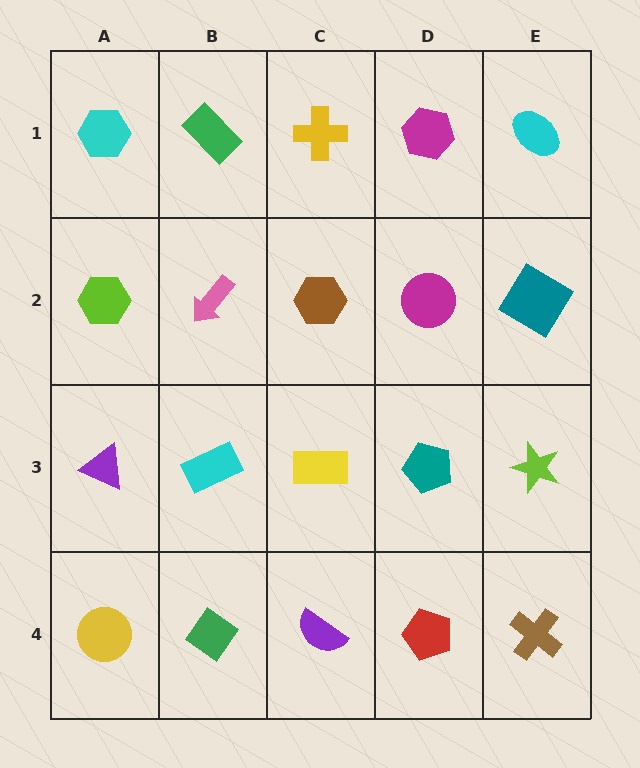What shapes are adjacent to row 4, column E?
A lime star (row 3, column E), a red pentagon (row 4, column D).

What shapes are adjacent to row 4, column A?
A purple triangle (row 3, column A), a green diamond (row 4, column B).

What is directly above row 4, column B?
A cyan rectangle.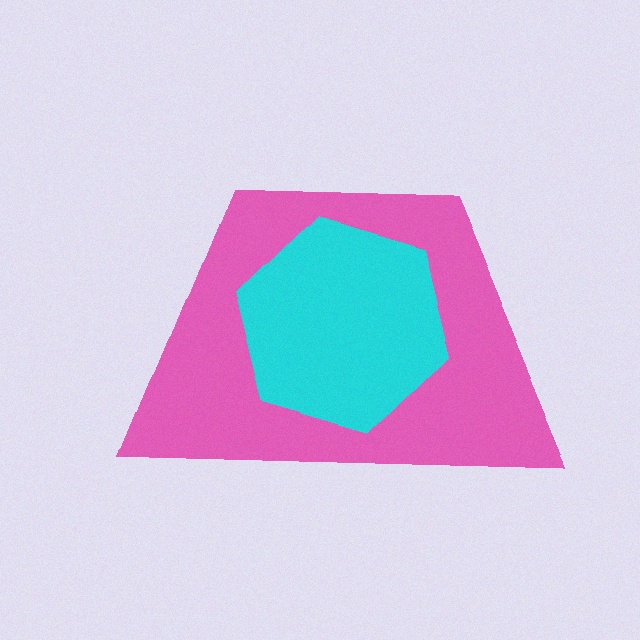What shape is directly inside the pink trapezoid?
The cyan hexagon.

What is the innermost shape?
The cyan hexagon.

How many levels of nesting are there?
2.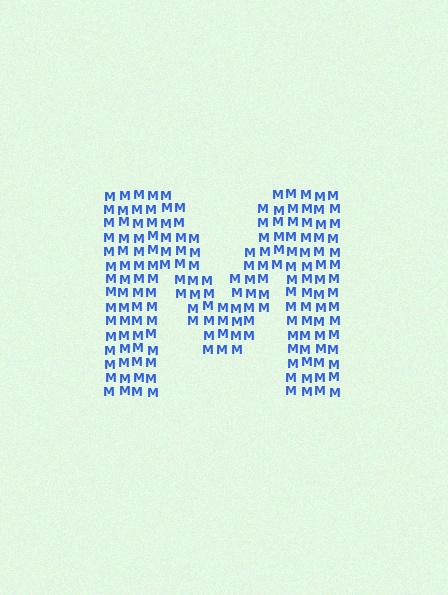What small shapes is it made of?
It is made of small letter M's.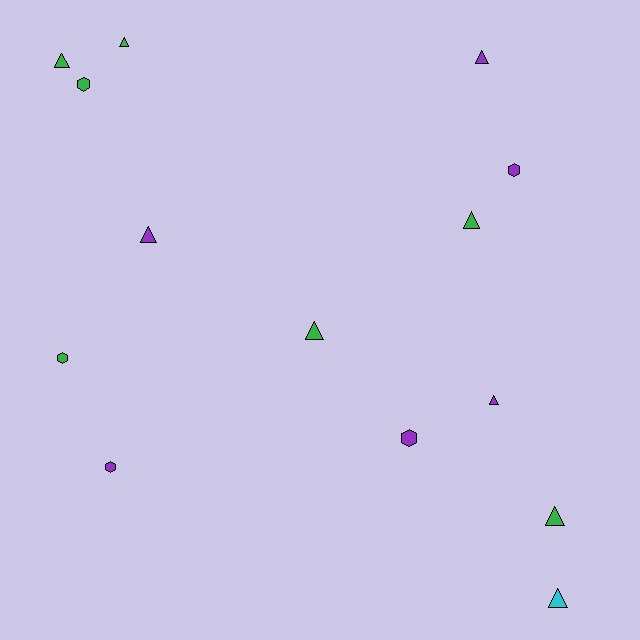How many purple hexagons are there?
There are 3 purple hexagons.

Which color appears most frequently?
Green, with 7 objects.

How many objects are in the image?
There are 14 objects.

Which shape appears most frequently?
Triangle, with 9 objects.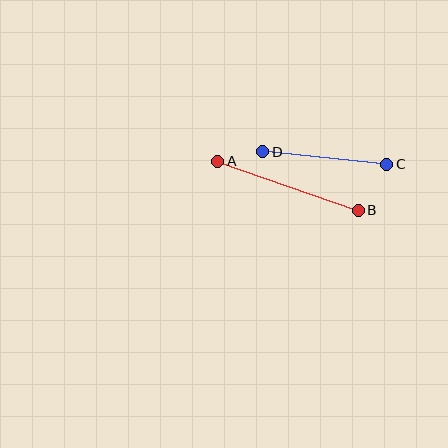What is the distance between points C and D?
The distance is approximately 125 pixels.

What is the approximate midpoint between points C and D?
The midpoint is at approximately (325, 158) pixels.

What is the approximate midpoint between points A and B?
The midpoint is at approximately (288, 186) pixels.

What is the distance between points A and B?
The distance is approximately 149 pixels.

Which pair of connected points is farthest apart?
Points A and B are farthest apart.